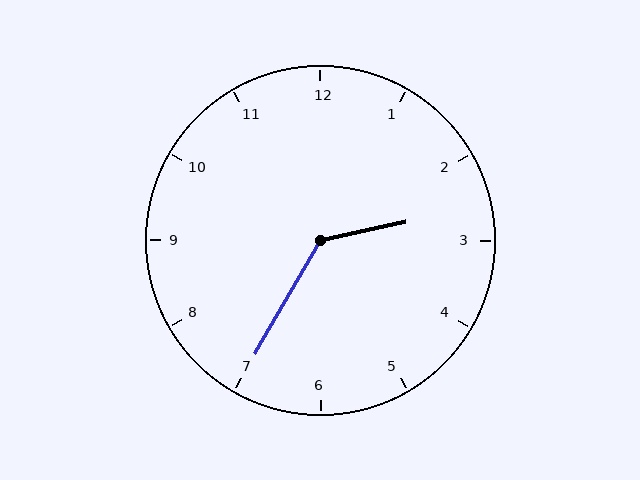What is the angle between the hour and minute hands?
Approximately 132 degrees.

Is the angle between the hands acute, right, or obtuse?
It is obtuse.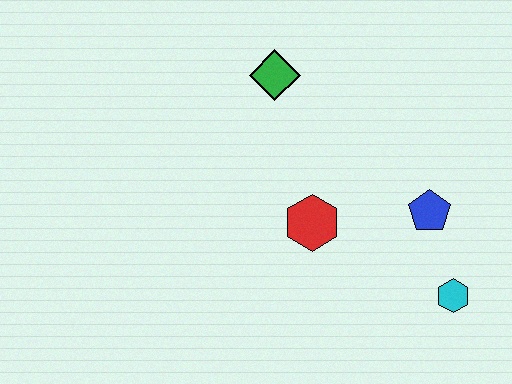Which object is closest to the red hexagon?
The blue pentagon is closest to the red hexagon.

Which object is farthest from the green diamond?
The cyan hexagon is farthest from the green diamond.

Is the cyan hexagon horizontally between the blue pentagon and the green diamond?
No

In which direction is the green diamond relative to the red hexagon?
The green diamond is above the red hexagon.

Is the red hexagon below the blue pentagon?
Yes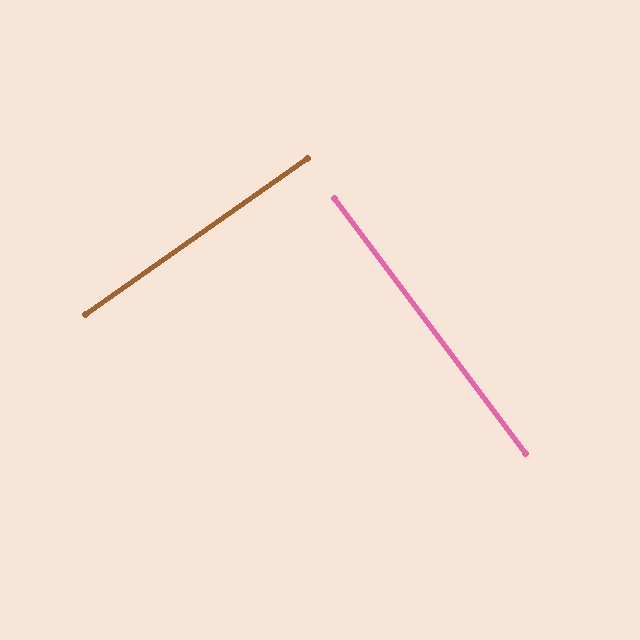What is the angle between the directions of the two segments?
Approximately 88 degrees.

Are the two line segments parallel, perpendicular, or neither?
Perpendicular — they meet at approximately 88°.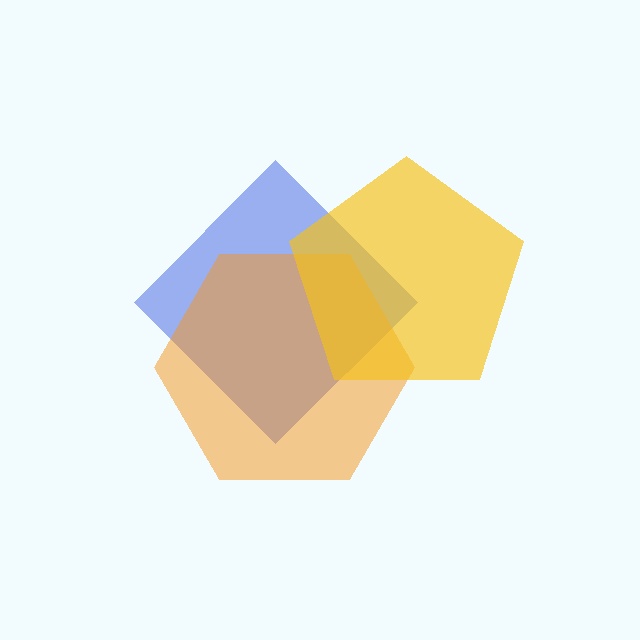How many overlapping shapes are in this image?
There are 3 overlapping shapes in the image.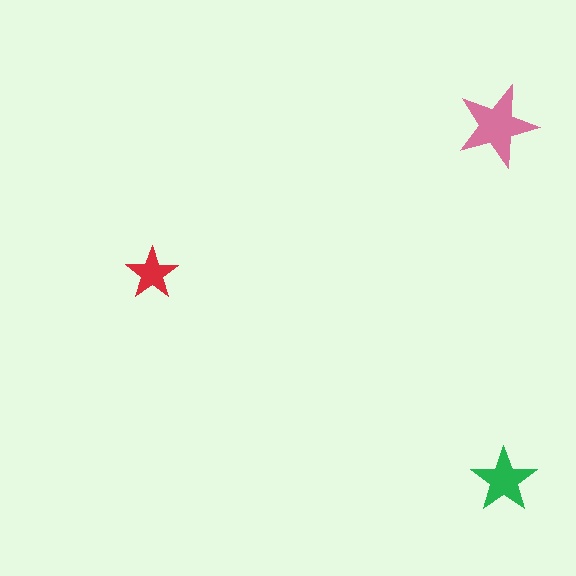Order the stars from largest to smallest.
the pink one, the green one, the red one.